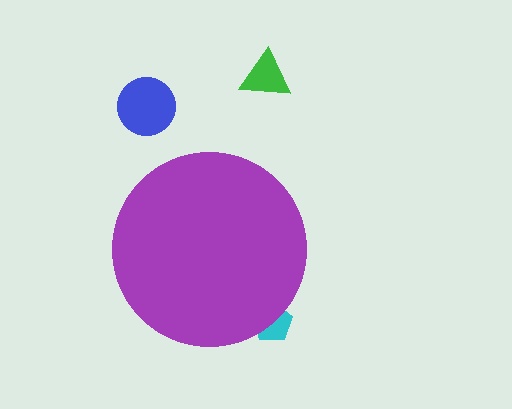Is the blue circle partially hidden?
No, the blue circle is fully visible.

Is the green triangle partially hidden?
No, the green triangle is fully visible.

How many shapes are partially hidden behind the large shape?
1 shape is partially hidden.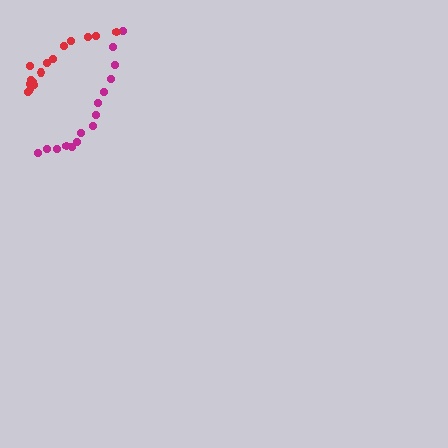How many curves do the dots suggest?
There are 2 distinct paths.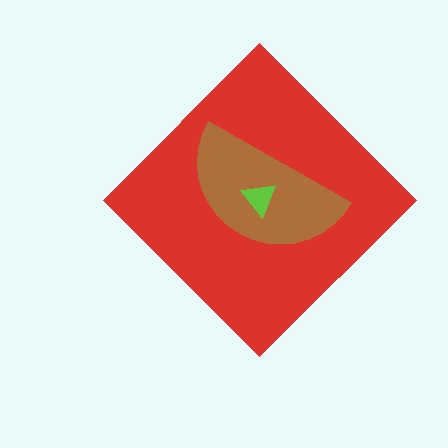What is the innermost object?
The lime triangle.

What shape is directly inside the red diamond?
The brown semicircle.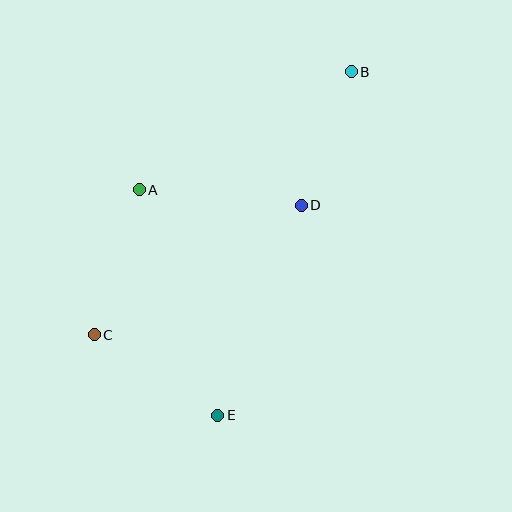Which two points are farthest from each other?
Points B and E are farthest from each other.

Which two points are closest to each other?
Points B and D are closest to each other.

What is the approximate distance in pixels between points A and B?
The distance between A and B is approximately 242 pixels.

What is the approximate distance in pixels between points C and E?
The distance between C and E is approximately 147 pixels.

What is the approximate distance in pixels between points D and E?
The distance between D and E is approximately 226 pixels.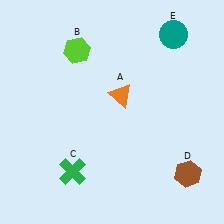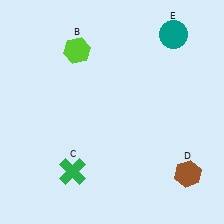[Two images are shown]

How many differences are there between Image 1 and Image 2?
There is 1 difference between the two images.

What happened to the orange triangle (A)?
The orange triangle (A) was removed in Image 2. It was in the top-right area of Image 1.